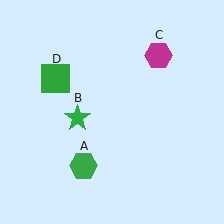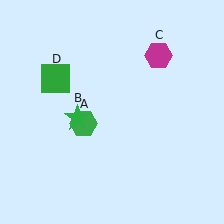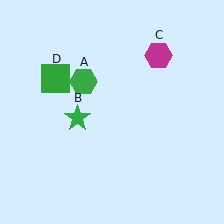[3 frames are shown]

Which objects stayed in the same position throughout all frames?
Green star (object B) and magenta hexagon (object C) and green square (object D) remained stationary.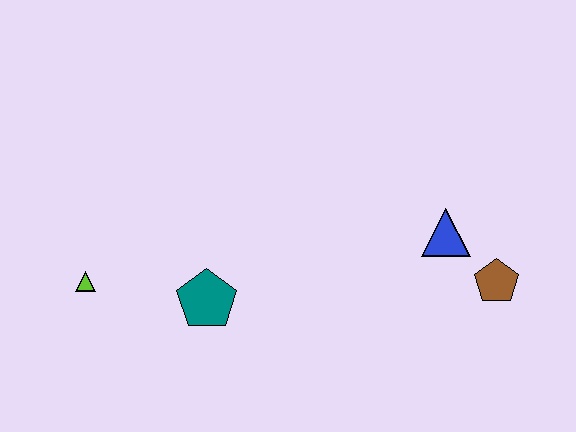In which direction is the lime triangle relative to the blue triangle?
The lime triangle is to the left of the blue triangle.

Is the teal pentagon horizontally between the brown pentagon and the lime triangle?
Yes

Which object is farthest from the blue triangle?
The lime triangle is farthest from the blue triangle.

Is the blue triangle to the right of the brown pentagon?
No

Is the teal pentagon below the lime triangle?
Yes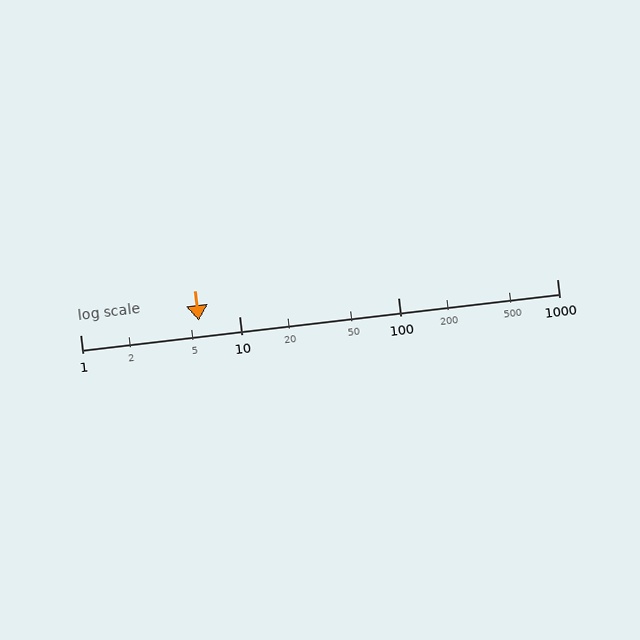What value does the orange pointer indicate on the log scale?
The pointer indicates approximately 5.6.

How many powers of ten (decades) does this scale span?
The scale spans 3 decades, from 1 to 1000.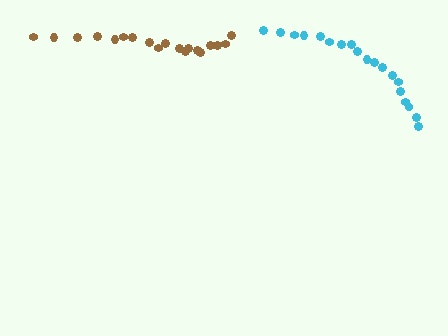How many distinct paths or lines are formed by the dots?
There are 2 distinct paths.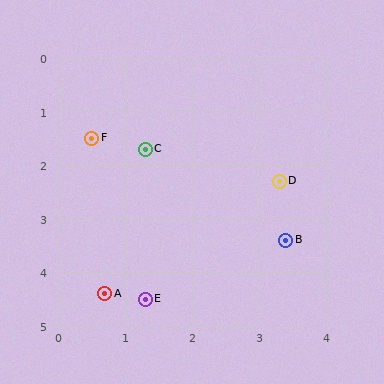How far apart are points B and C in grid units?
Points B and C are about 2.7 grid units apart.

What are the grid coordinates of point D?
Point D is at approximately (3.3, 2.3).